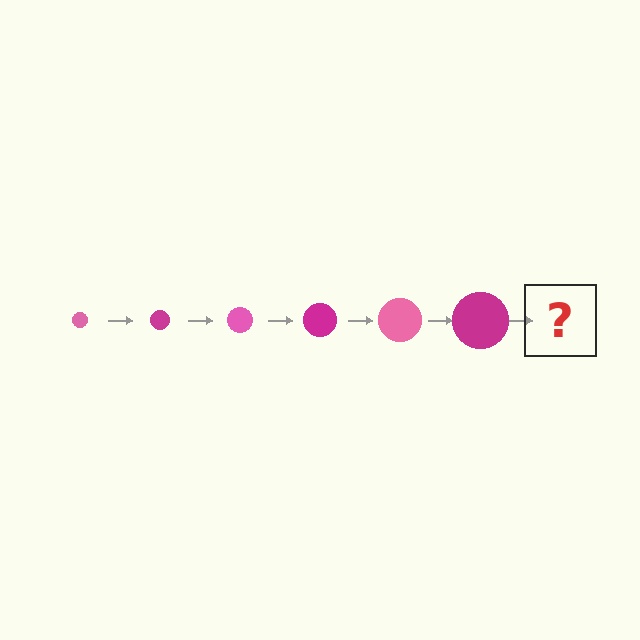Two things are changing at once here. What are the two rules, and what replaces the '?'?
The two rules are that the circle grows larger each step and the color cycles through pink and magenta. The '?' should be a pink circle, larger than the previous one.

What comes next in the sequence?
The next element should be a pink circle, larger than the previous one.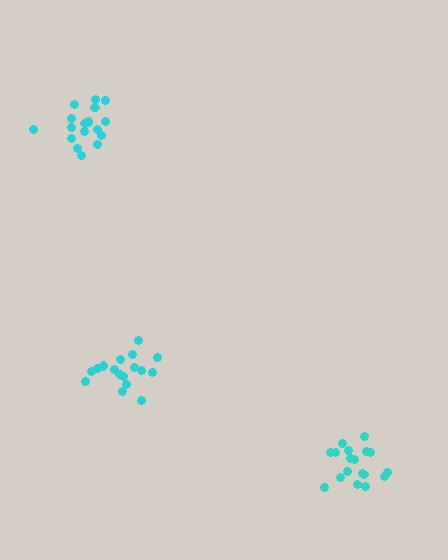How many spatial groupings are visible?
There are 3 spatial groupings.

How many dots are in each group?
Group 1: 17 dots, Group 2: 19 dots, Group 3: 18 dots (54 total).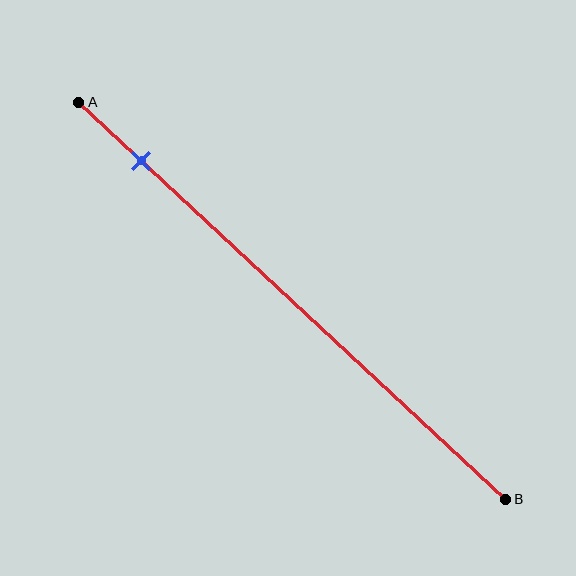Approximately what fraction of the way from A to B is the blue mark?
The blue mark is approximately 15% of the way from A to B.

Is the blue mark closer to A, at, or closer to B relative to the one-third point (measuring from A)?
The blue mark is closer to point A than the one-third point of segment AB.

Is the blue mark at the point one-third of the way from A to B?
No, the mark is at about 15% from A, not at the 33% one-third point.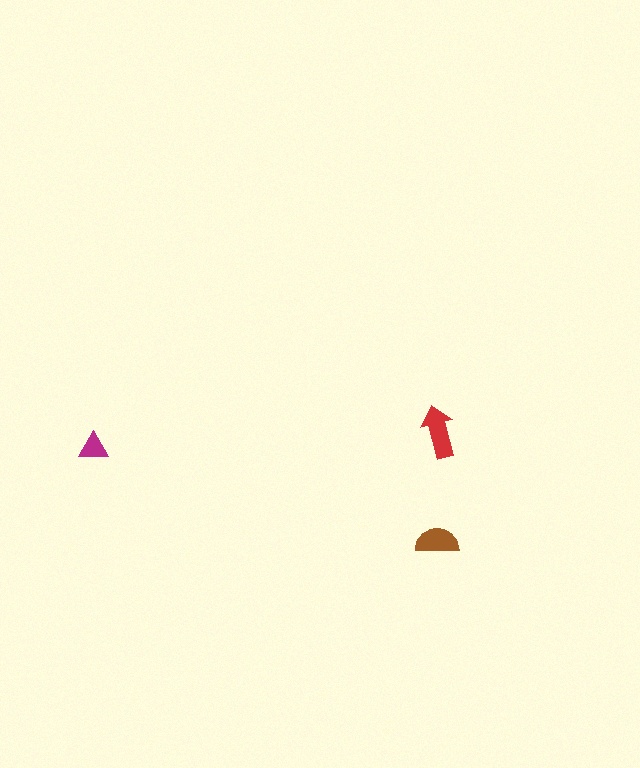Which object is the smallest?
The magenta triangle.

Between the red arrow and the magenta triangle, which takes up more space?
The red arrow.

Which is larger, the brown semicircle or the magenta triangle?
The brown semicircle.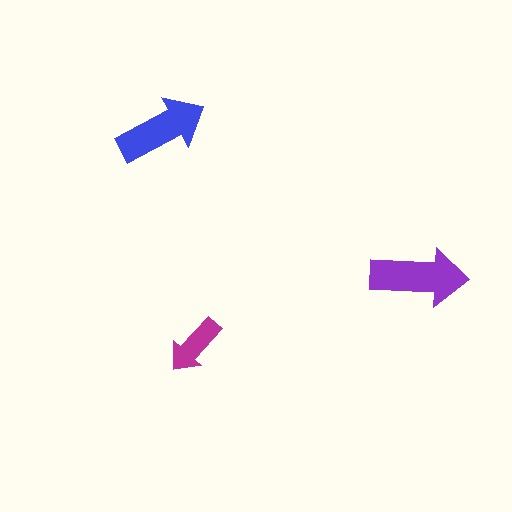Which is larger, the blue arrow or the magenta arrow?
The blue one.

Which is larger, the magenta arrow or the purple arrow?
The purple one.